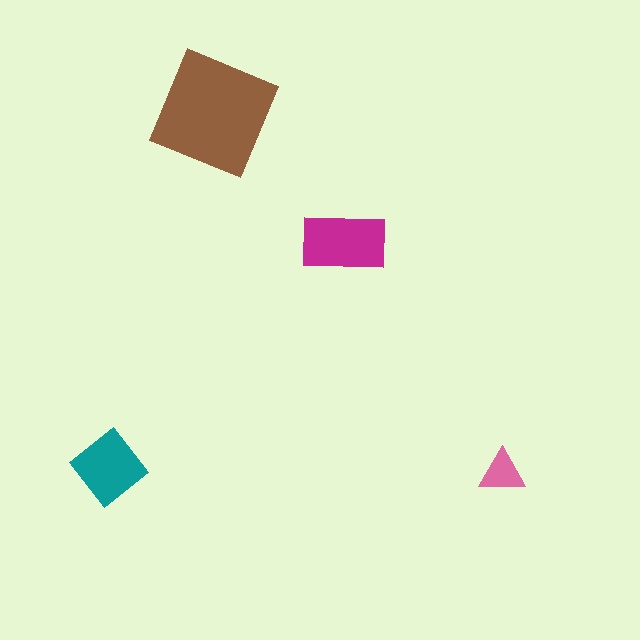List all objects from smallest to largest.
The pink triangle, the teal diamond, the magenta rectangle, the brown square.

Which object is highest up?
The brown square is topmost.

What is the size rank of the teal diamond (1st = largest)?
3rd.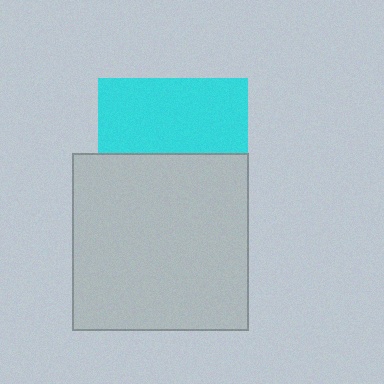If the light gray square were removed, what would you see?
You would see the complete cyan square.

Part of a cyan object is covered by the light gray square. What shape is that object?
It is a square.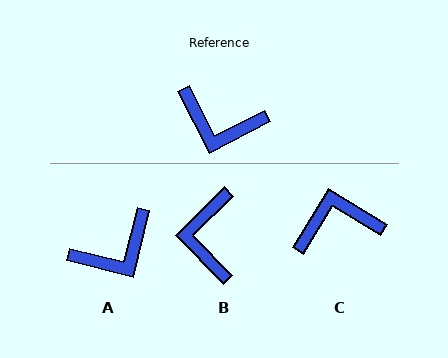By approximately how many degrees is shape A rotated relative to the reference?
Approximately 49 degrees counter-clockwise.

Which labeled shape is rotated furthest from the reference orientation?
C, about 148 degrees away.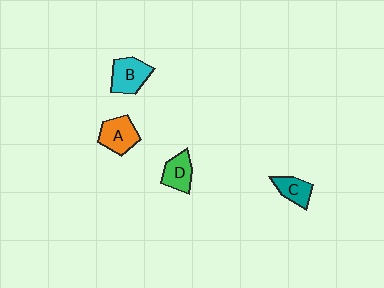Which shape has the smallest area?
Shape C (teal).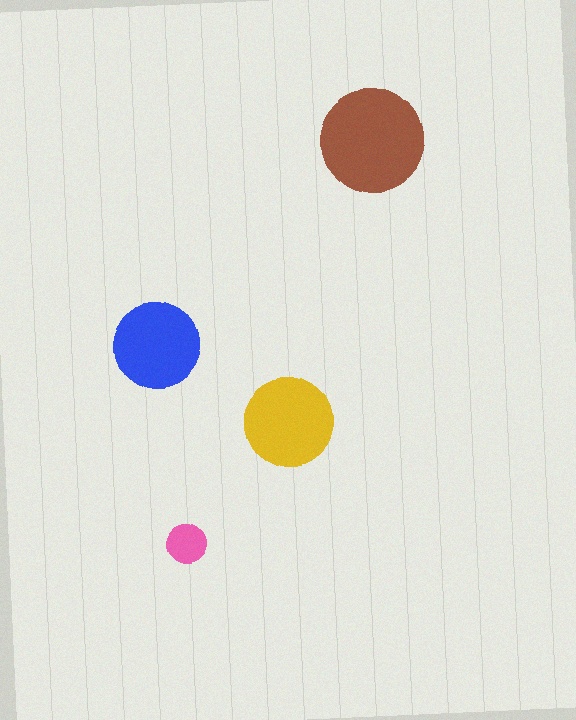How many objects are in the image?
There are 4 objects in the image.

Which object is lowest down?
The pink circle is bottommost.